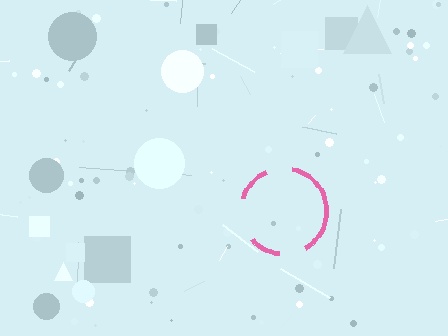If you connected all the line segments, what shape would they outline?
They would outline a circle.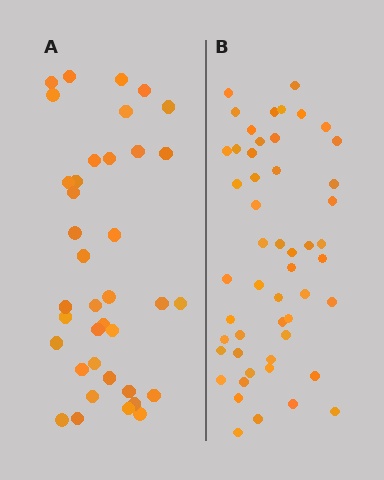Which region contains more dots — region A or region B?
Region B (the right region) has more dots.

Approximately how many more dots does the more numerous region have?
Region B has approximately 15 more dots than region A.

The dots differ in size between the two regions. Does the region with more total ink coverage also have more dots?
No. Region A has more total ink coverage because its dots are larger, but region B actually contains more individual dots. Total area can be misleading — the number of items is what matters here.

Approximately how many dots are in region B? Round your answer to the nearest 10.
About 50 dots. (The exact count is 51, which rounds to 50.)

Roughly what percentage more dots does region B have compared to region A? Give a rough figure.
About 35% more.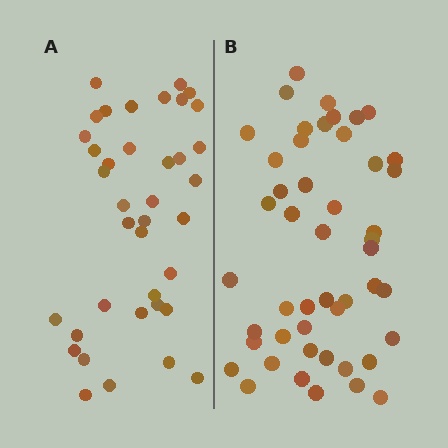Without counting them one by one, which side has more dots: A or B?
Region B (the right region) has more dots.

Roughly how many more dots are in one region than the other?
Region B has roughly 10 or so more dots than region A.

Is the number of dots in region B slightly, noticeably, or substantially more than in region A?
Region B has noticeably more, but not dramatically so. The ratio is roughly 1.3 to 1.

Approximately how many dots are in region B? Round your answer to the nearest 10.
About 50 dots. (The exact count is 48, which rounds to 50.)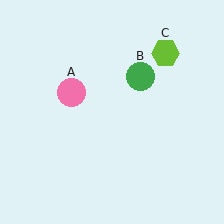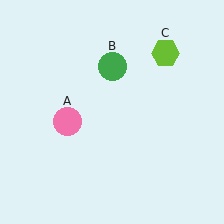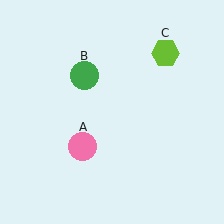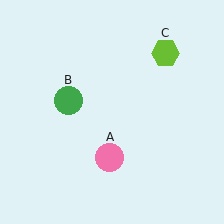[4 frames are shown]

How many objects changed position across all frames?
2 objects changed position: pink circle (object A), green circle (object B).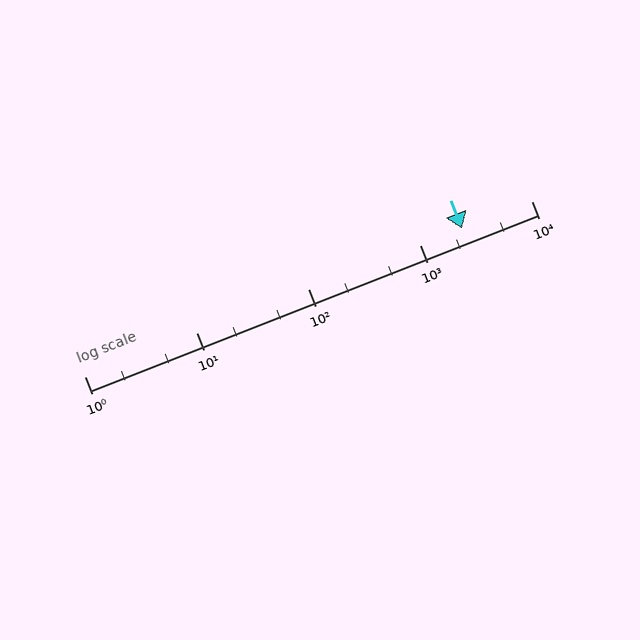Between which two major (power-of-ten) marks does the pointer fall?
The pointer is between 1000 and 10000.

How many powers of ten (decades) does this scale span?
The scale spans 4 decades, from 1 to 10000.